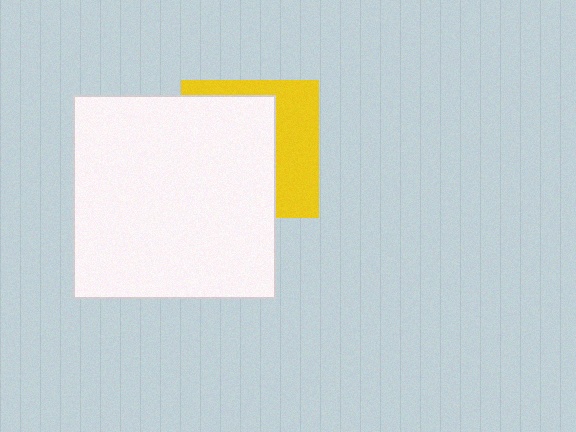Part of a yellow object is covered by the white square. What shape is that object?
It is a square.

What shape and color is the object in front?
The object in front is a white square.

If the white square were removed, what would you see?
You would see the complete yellow square.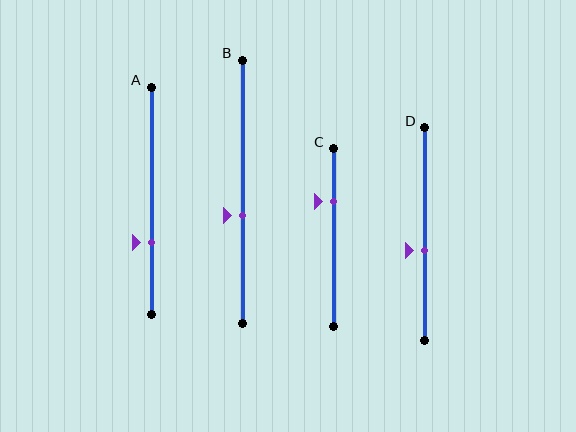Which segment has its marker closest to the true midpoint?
Segment D has its marker closest to the true midpoint.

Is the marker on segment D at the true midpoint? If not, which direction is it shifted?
No, the marker on segment D is shifted downward by about 7% of the segment length.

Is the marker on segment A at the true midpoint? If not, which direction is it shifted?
No, the marker on segment A is shifted downward by about 18% of the segment length.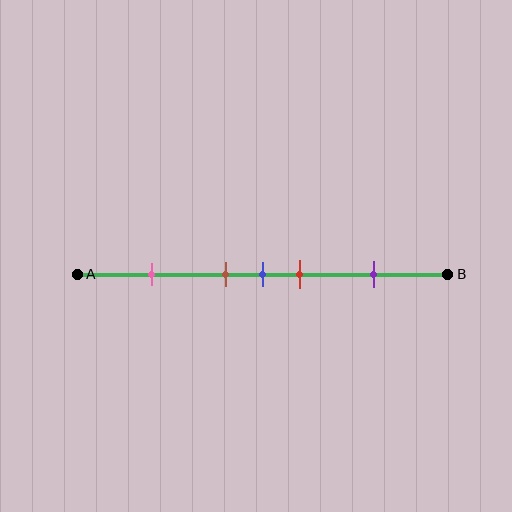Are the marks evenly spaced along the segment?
No, the marks are not evenly spaced.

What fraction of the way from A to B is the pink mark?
The pink mark is approximately 20% (0.2) of the way from A to B.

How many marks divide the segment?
There are 5 marks dividing the segment.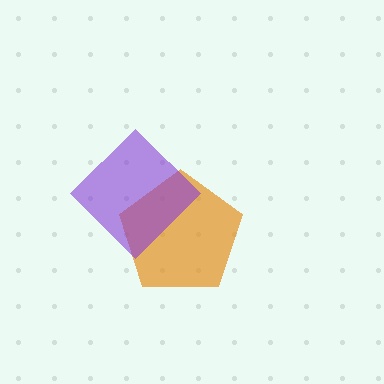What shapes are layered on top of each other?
The layered shapes are: an orange pentagon, a purple diamond.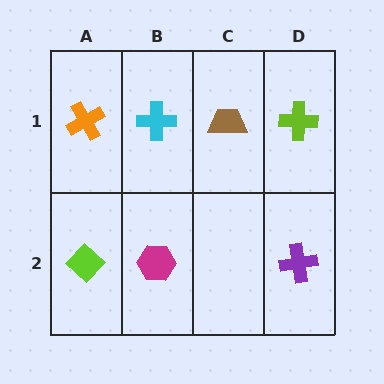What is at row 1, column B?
A cyan cross.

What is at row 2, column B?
A magenta hexagon.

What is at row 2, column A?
A lime diamond.